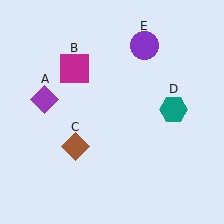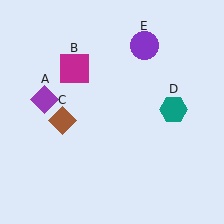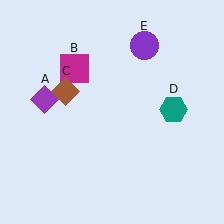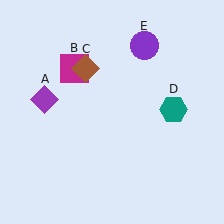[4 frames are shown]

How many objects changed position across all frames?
1 object changed position: brown diamond (object C).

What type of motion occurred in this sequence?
The brown diamond (object C) rotated clockwise around the center of the scene.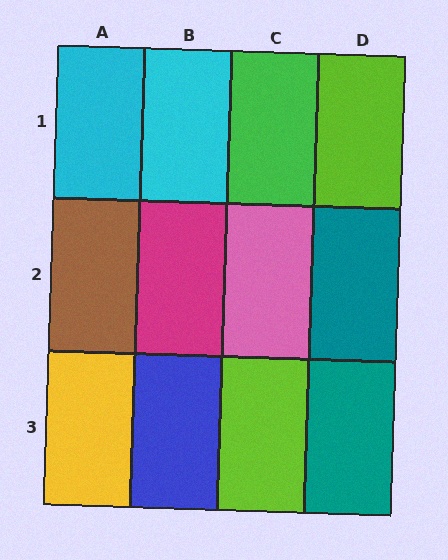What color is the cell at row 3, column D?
Teal.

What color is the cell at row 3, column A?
Yellow.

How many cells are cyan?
2 cells are cyan.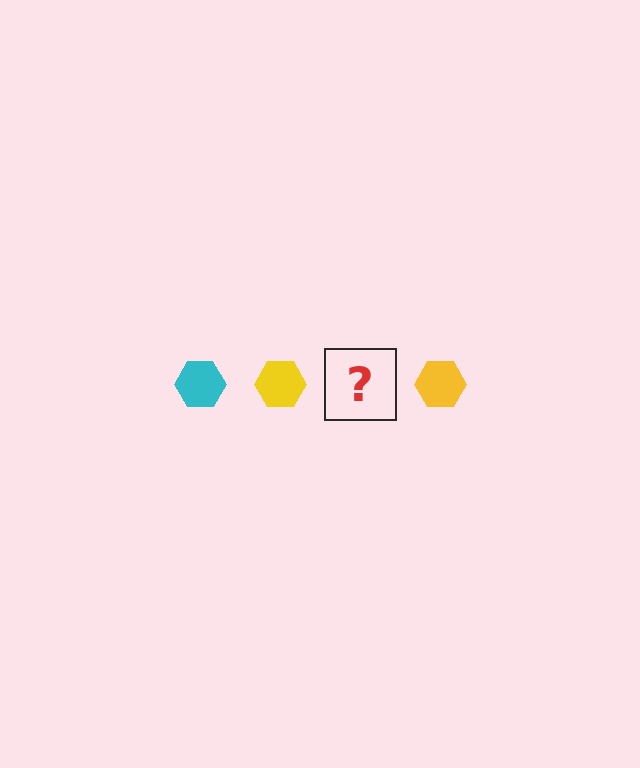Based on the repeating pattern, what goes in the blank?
The blank should be a cyan hexagon.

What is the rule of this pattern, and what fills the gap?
The rule is that the pattern cycles through cyan, yellow hexagons. The gap should be filled with a cyan hexagon.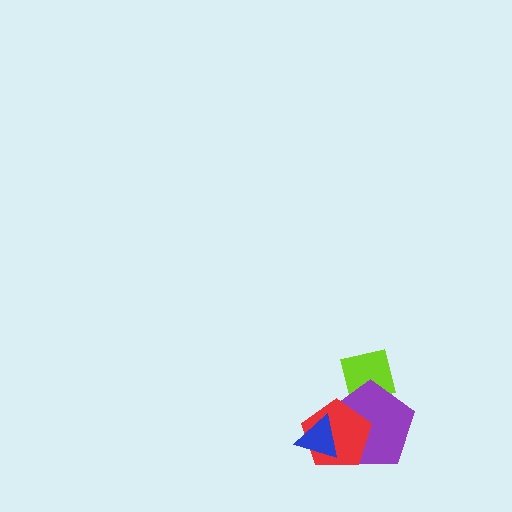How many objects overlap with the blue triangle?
2 objects overlap with the blue triangle.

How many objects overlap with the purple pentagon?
3 objects overlap with the purple pentagon.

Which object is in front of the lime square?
The purple pentagon is in front of the lime square.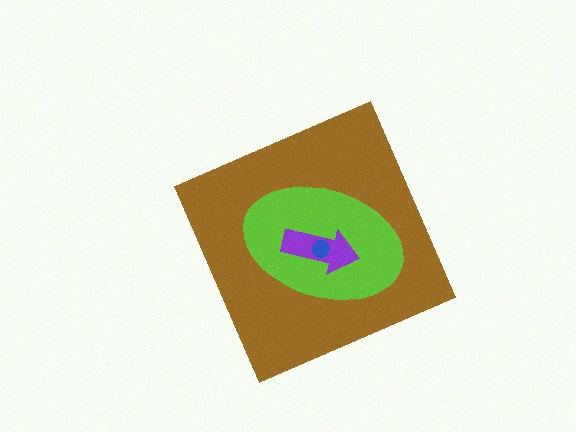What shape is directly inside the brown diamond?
The lime ellipse.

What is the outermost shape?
The brown diamond.